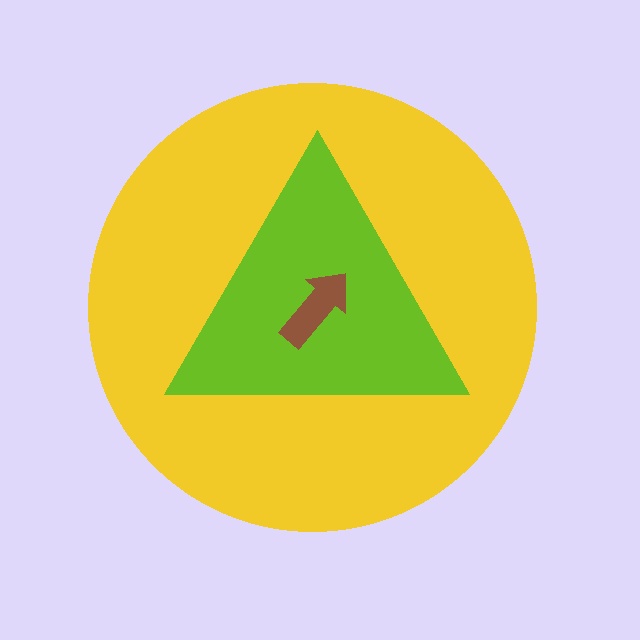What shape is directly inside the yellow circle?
The lime triangle.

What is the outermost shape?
The yellow circle.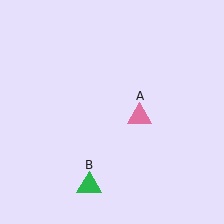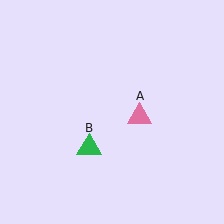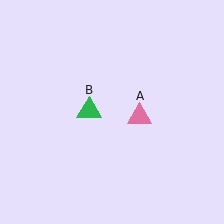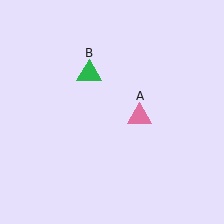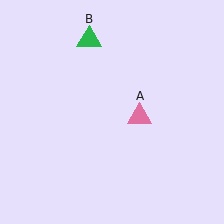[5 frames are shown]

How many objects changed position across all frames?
1 object changed position: green triangle (object B).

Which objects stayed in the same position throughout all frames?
Pink triangle (object A) remained stationary.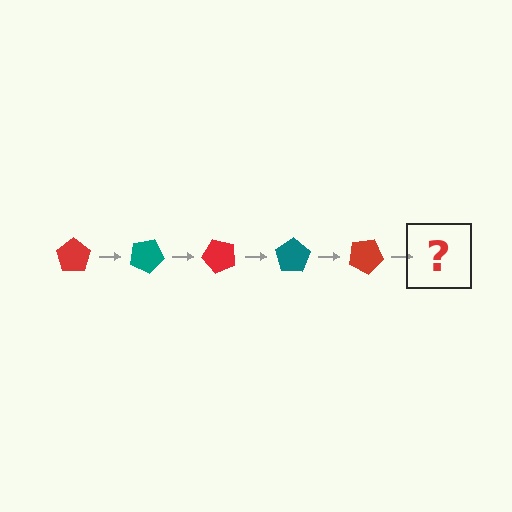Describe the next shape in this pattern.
It should be a teal pentagon, rotated 125 degrees from the start.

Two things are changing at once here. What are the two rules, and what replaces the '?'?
The two rules are that it rotates 25 degrees each step and the color cycles through red and teal. The '?' should be a teal pentagon, rotated 125 degrees from the start.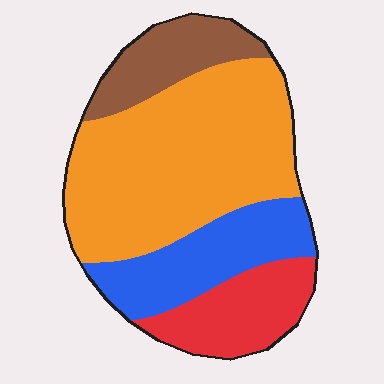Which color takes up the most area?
Orange, at roughly 50%.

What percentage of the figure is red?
Red takes up about one sixth (1/6) of the figure.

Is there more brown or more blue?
Blue.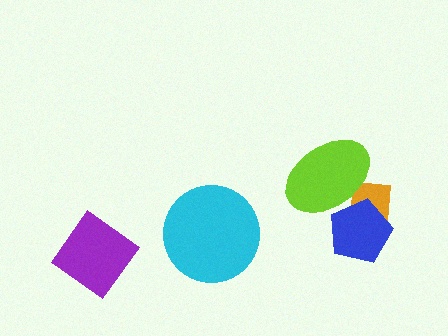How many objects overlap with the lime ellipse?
2 objects overlap with the lime ellipse.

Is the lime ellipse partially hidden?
No, no other shape covers it.